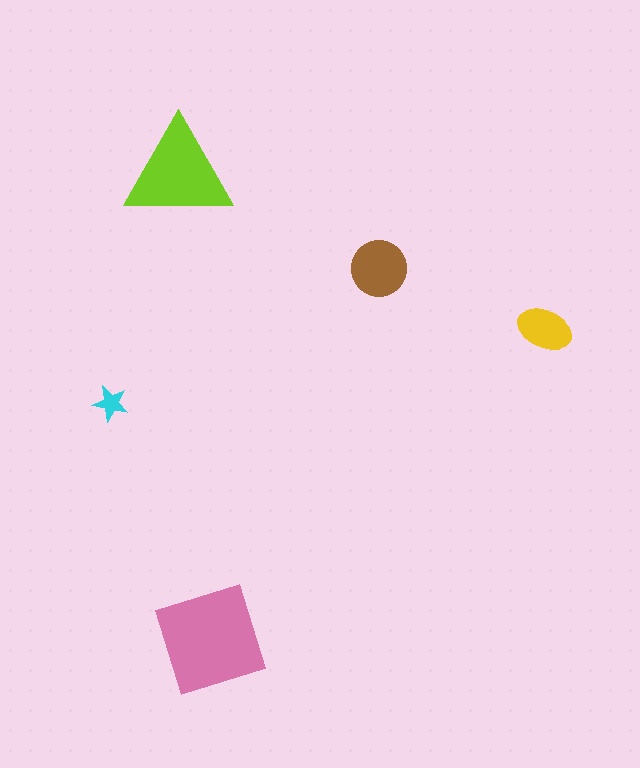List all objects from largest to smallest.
The pink diamond, the lime triangle, the brown circle, the yellow ellipse, the cyan star.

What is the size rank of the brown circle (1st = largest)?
3rd.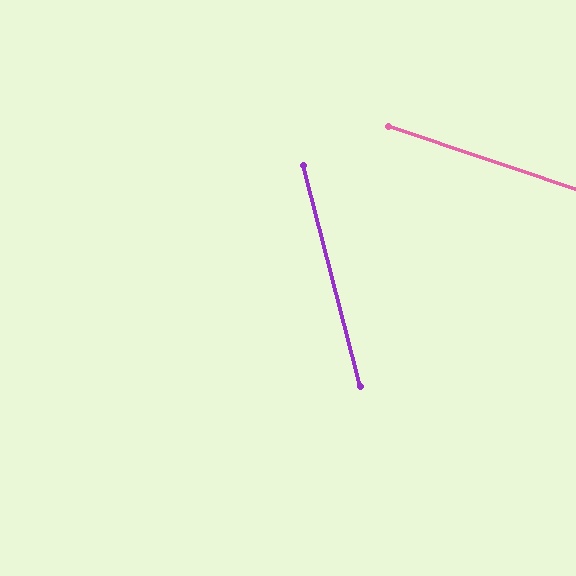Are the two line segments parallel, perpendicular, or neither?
Neither parallel nor perpendicular — they differ by about 57°.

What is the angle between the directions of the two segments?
Approximately 57 degrees.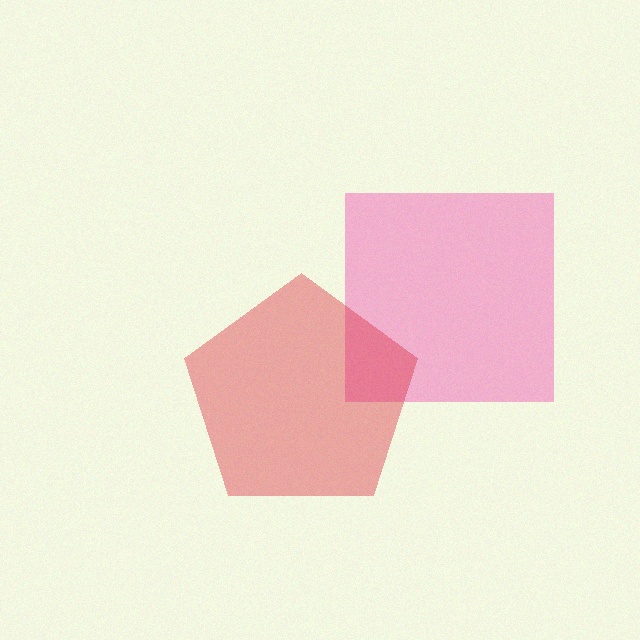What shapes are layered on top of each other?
The layered shapes are: a pink square, a red pentagon.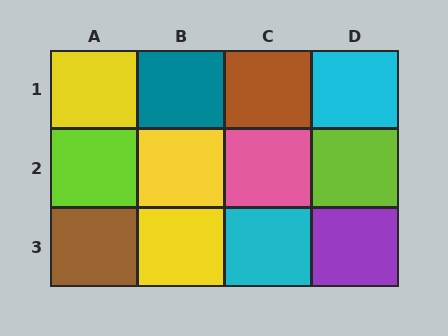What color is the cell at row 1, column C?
Brown.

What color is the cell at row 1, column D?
Cyan.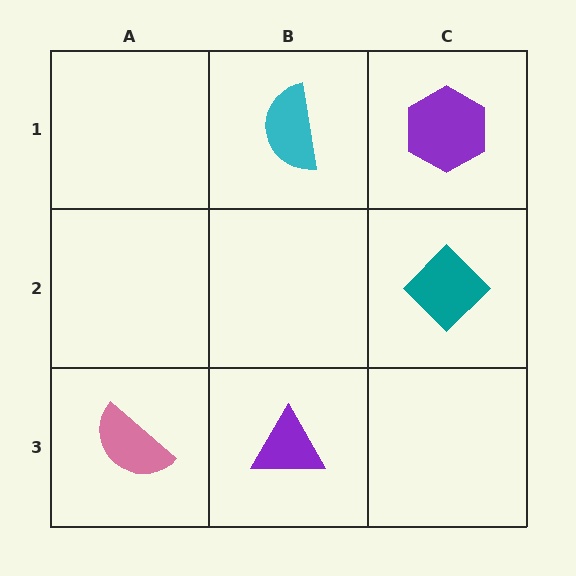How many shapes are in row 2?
1 shape.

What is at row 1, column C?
A purple hexagon.